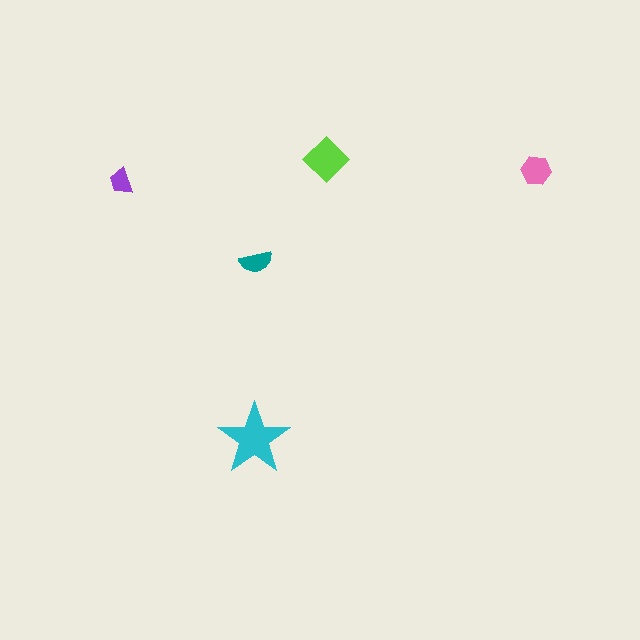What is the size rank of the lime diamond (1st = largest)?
2nd.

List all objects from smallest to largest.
The purple trapezoid, the teal semicircle, the pink hexagon, the lime diamond, the cyan star.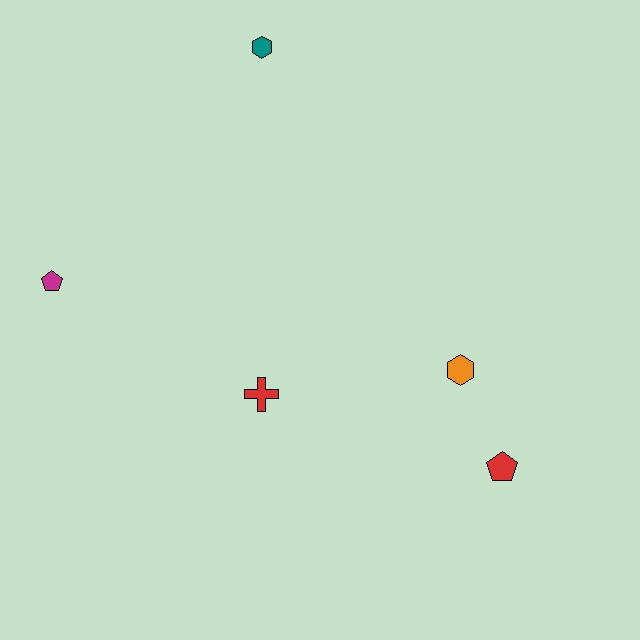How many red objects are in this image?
There are 2 red objects.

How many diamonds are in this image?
There are no diamonds.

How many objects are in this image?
There are 5 objects.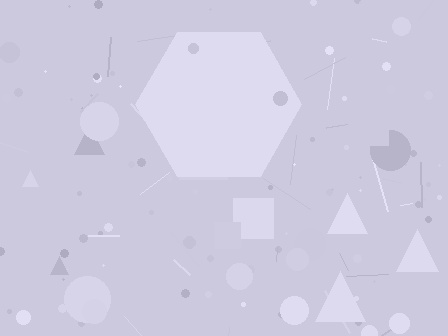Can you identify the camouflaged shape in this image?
The camouflaged shape is a hexagon.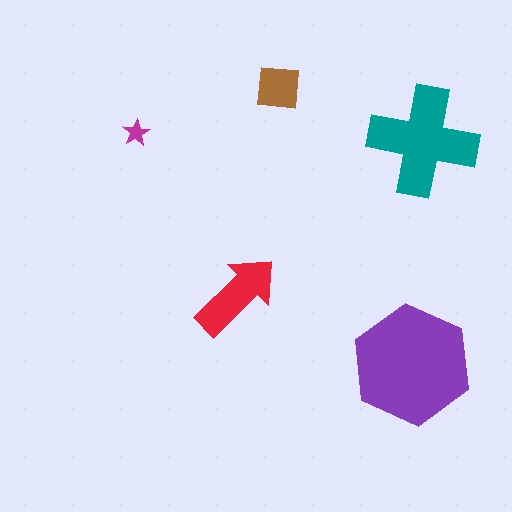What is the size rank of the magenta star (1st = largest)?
5th.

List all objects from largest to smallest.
The purple hexagon, the teal cross, the red arrow, the brown square, the magenta star.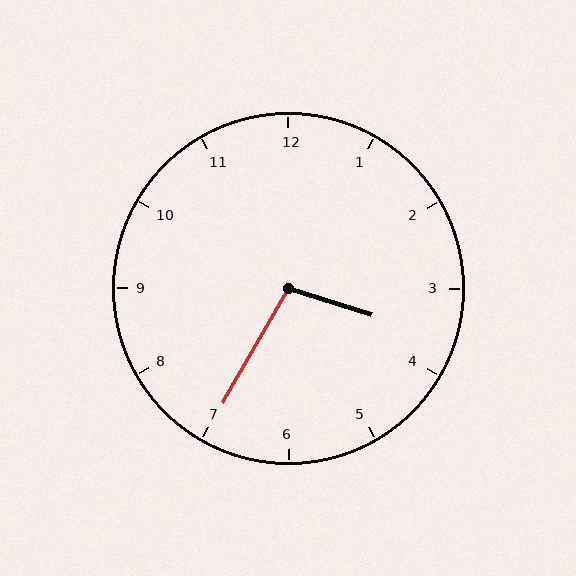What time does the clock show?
3:35.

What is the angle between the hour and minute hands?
Approximately 102 degrees.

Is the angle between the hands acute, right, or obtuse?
It is obtuse.